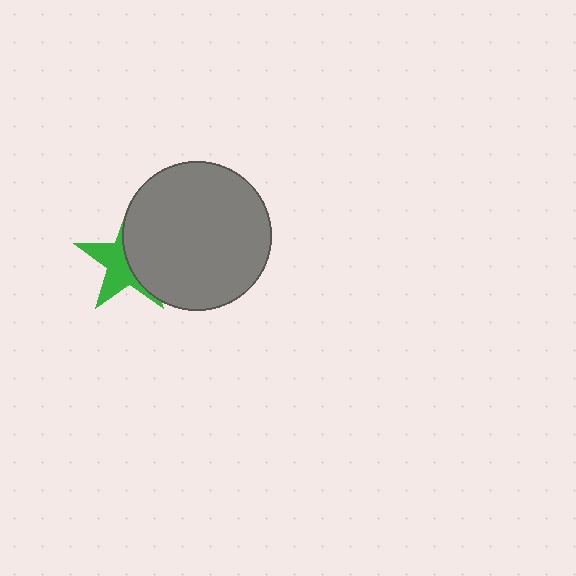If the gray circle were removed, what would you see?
You would see the complete green star.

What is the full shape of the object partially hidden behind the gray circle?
The partially hidden object is a green star.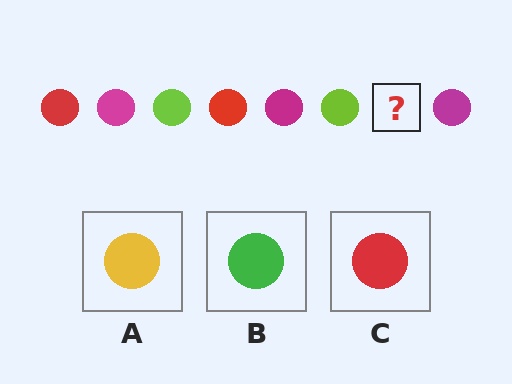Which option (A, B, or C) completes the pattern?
C.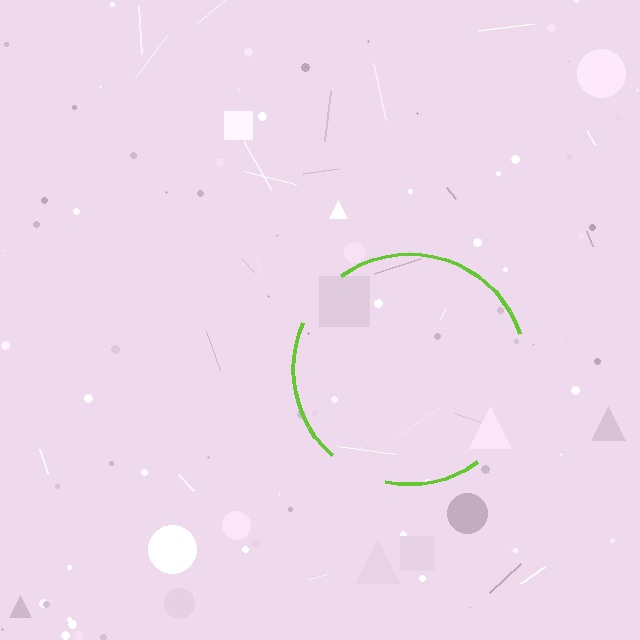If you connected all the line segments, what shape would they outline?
They would outline a circle.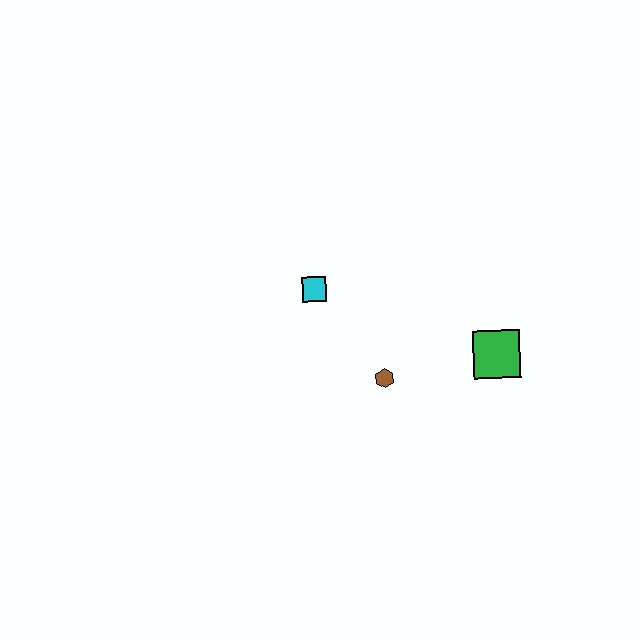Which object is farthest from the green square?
The cyan square is farthest from the green square.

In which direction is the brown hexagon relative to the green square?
The brown hexagon is to the left of the green square.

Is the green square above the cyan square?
No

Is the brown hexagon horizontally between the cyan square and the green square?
Yes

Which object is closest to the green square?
The brown hexagon is closest to the green square.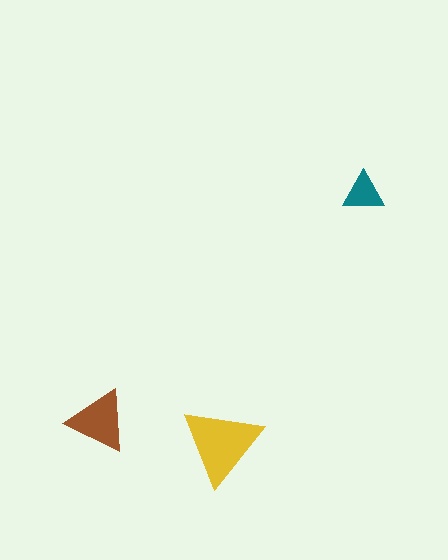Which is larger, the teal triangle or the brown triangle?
The brown one.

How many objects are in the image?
There are 3 objects in the image.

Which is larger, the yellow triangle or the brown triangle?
The yellow one.